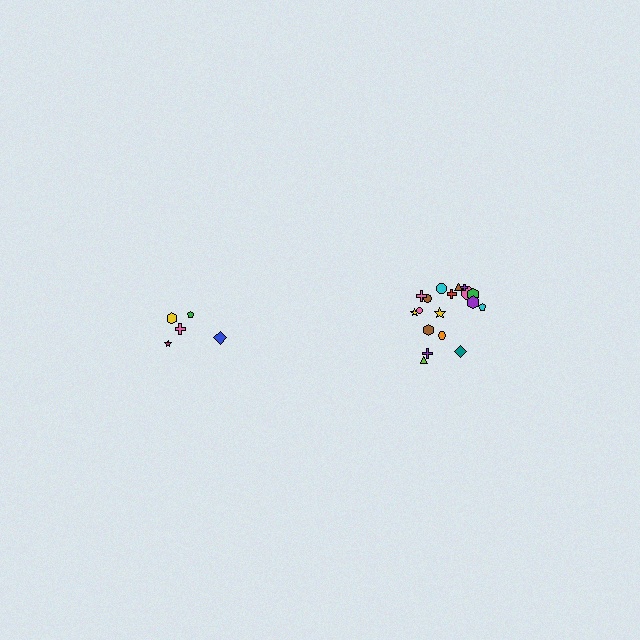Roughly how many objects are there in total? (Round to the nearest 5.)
Roughly 25 objects in total.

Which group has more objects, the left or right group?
The right group.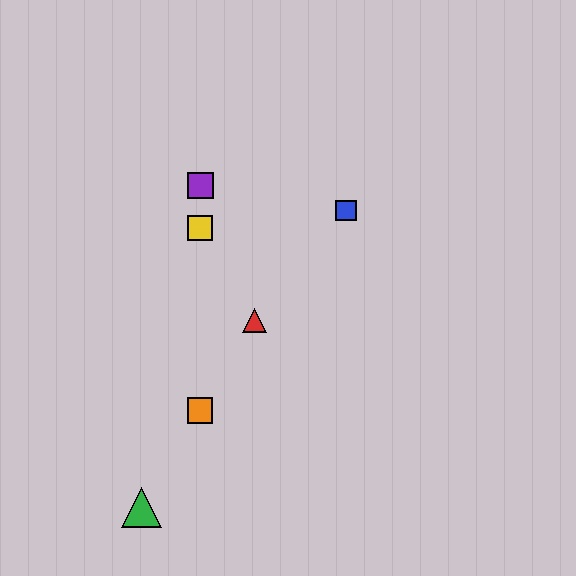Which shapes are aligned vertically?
The yellow square, the purple square, the orange square are aligned vertically.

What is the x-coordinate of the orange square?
The orange square is at x≈200.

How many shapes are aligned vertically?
3 shapes (the yellow square, the purple square, the orange square) are aligned vertically.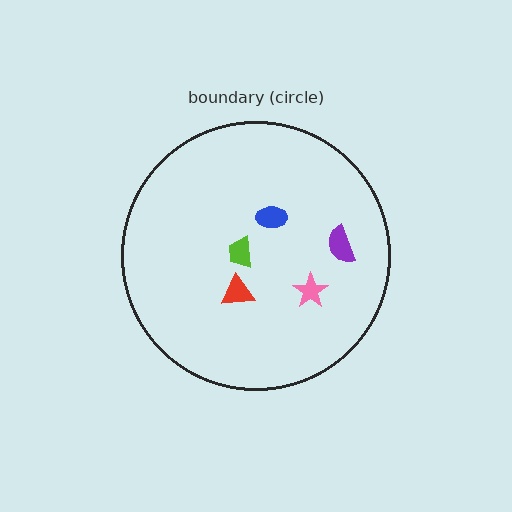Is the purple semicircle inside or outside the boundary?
Inside.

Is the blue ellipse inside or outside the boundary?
Inside.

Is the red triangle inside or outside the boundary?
Inside.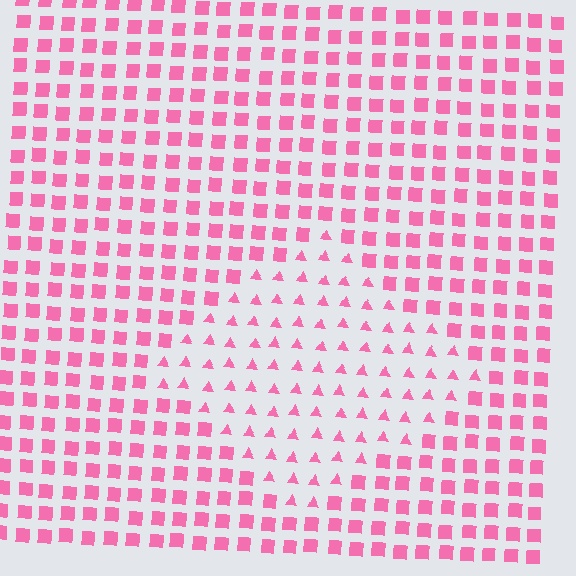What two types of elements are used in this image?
The image uses triangles inside the diamond region and squares outside it.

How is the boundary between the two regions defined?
The boundary is defined by a change in element shape: triangles inside vs. squares outside. All elements share the same color and spacing.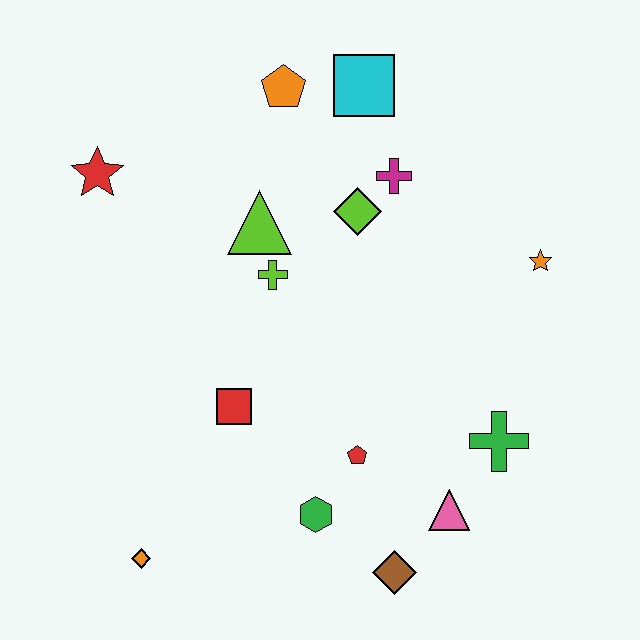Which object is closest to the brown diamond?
The pink triangle is closest to the brown diamond.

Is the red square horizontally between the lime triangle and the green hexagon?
No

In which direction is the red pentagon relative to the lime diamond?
The red pentagon is below the lime diamond.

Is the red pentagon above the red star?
No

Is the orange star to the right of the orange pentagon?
Yes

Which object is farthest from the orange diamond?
The cyan square is farthest from the orange diamond.